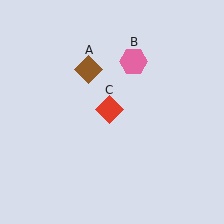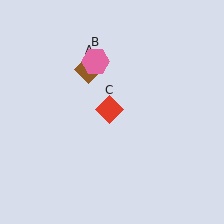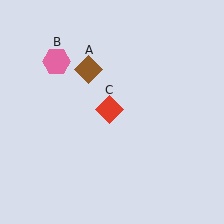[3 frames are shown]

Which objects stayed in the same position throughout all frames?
Brown diamond (object A) and red diamond (object C) remained stationary.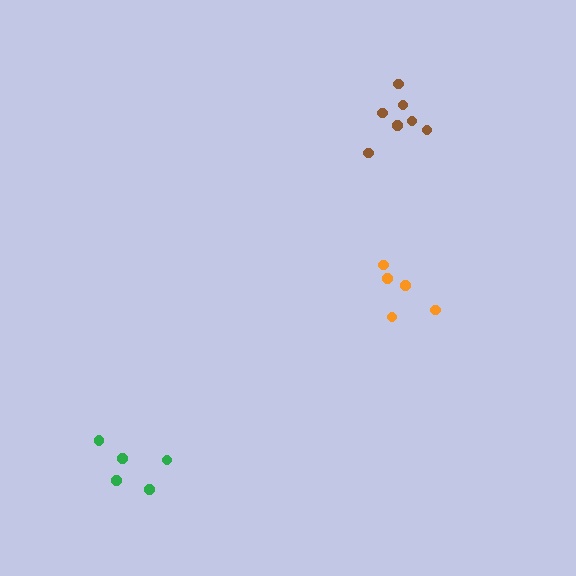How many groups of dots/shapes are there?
There are 3 groups.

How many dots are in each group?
Group 1: 5 dots, Group 2: 5 dots, Group 3: 7 dots (17 total).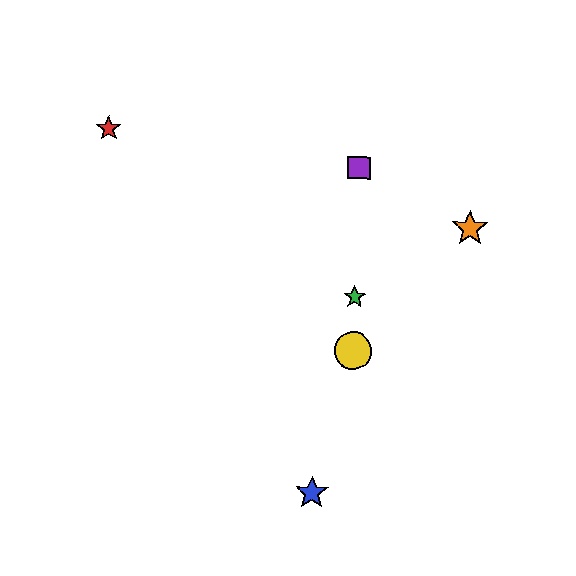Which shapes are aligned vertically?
The green star, the yellow circle, the purple square are aligned vertically.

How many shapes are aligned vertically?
3 shapes (the green star, the yellow circle, the purple square) are aligned vertically.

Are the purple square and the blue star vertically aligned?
No, the purple square is at x≈359 and the blue star is at x≈312.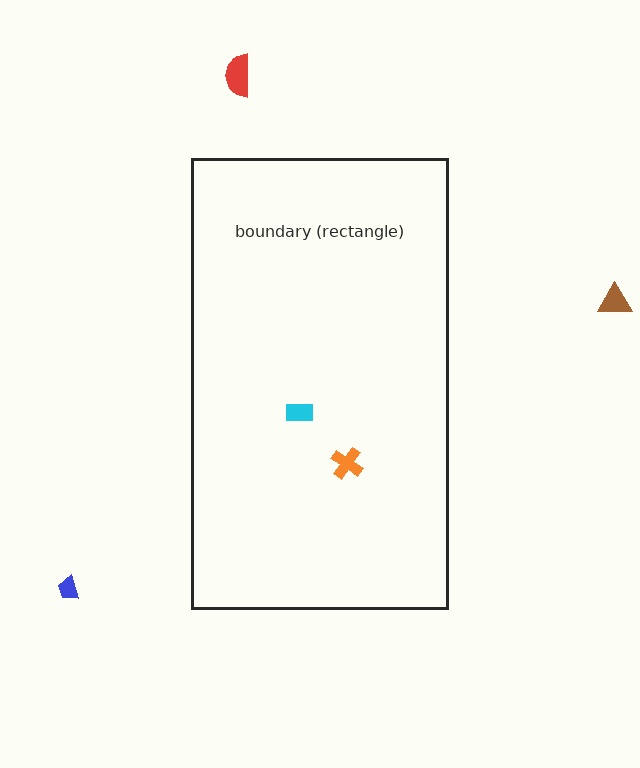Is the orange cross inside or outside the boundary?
Inside.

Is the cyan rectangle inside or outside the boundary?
Inside.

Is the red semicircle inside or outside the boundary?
Outside.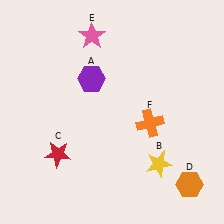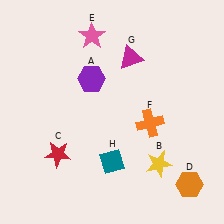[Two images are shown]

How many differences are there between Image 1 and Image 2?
There are 2 differences between the two images.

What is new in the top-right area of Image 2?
A magenta triangle (G) was added in the top-right area of Image 2.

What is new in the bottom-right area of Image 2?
A teal diamond (H) was added in the bottom-right area of Image 2.